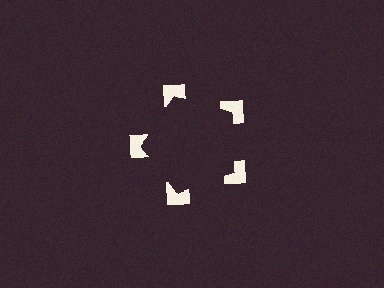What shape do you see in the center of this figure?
An illusory pentagon — its edges are inferred from the aligned wedge cuts in the notched squares, not physically drawn.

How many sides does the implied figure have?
5 sides.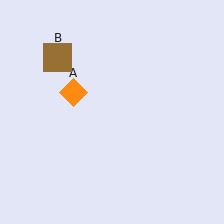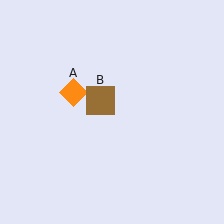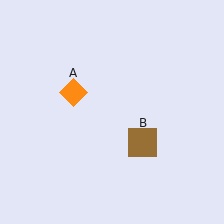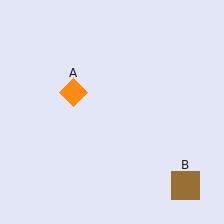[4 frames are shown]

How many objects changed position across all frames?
1 object changed position: brown square (object B).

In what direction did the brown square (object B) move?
The brown square (object B) moved down and to the right.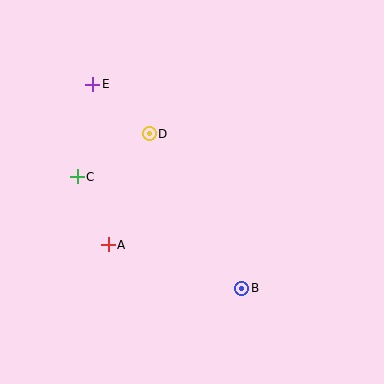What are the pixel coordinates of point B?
Point B is at (242, 288).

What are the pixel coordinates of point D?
Point D is at (149, 134).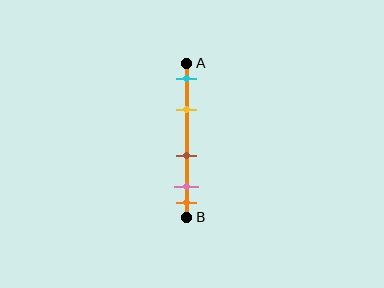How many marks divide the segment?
There are 5 marks dividing the segment.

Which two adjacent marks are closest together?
The pink and orange marks are the closest adjacent pair.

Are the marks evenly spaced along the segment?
No, the marks are not evenly spaced.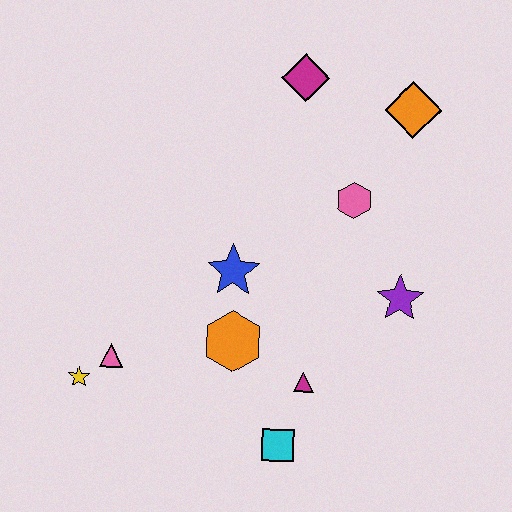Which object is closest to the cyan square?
The magenta triangle is closest to the cyan square.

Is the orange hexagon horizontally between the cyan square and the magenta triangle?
No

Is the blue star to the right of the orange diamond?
No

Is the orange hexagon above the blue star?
No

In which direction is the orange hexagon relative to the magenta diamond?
The orange hexagon is below the magenta diamond.